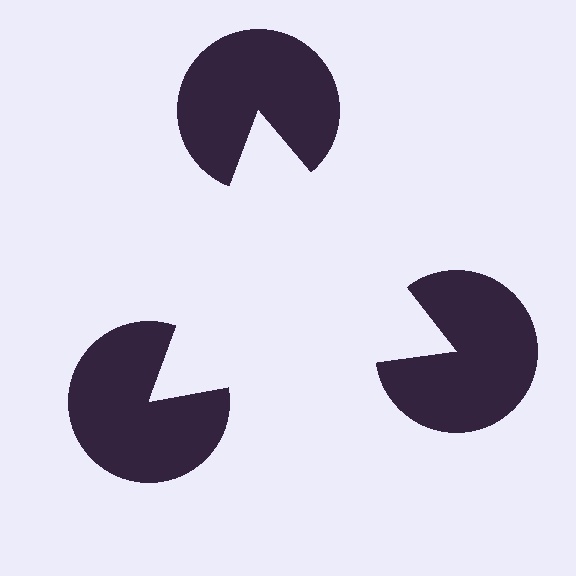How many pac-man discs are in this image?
There are 3 — one at each vertex of the illusory triangle.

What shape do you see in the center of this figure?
An illusory triangle — its edges are inferred from the aligned wedge cuts in the pac-man discs, not physically drawn.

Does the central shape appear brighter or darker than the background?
It typically appears slightly brighter than the background, even though no actual brightness change is drawn.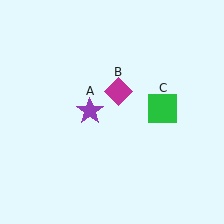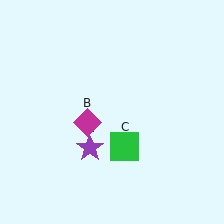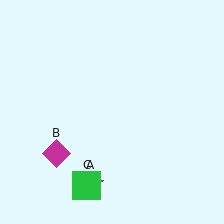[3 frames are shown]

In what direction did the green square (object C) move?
The green square (object C) moved down and to the left.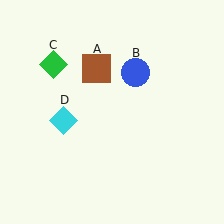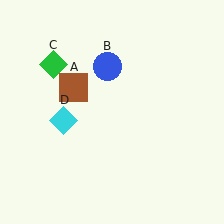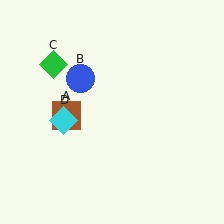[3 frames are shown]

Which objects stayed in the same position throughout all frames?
Green diamond (object C) and cyan diamond (object D) remained stationary.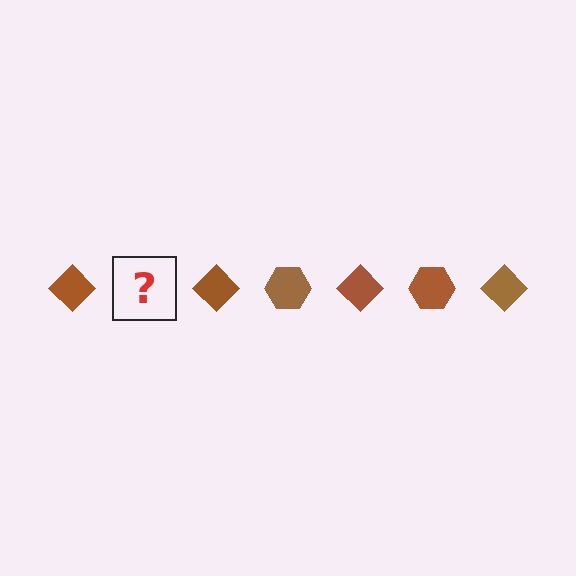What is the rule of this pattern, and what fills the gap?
The rule is that the pattern cycles through diamond, hexagon shapes in brown. The gap should be filled with a brown hexagon.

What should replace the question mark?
The question mark should be replaced with a brown hexagon.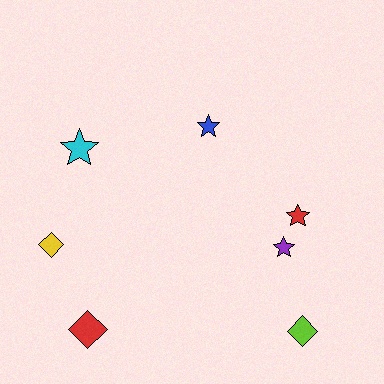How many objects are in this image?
There are 7 objects.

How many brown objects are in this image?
There are no brown objects.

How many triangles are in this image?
There are no triangles.